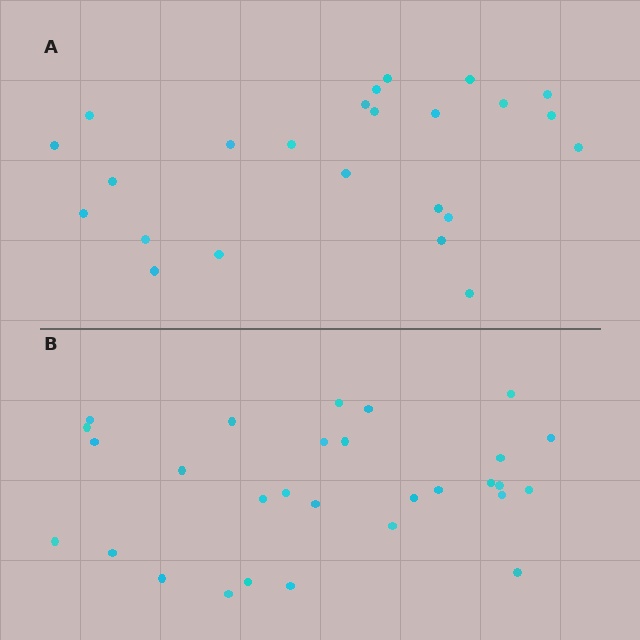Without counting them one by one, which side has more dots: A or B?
Region B (the bottom region) has more dots.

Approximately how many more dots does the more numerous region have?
Region B has about 5 more dots than region A.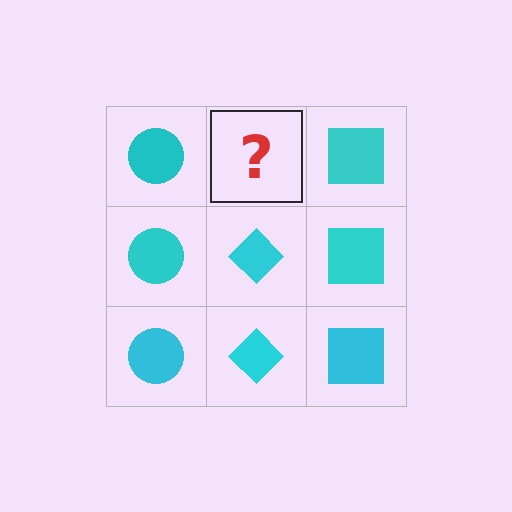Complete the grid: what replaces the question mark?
The question mark should be replaced with a cyan diamond.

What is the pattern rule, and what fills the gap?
The rule is that each column has a consistent shape. The gap should be filled with a cyan diamond.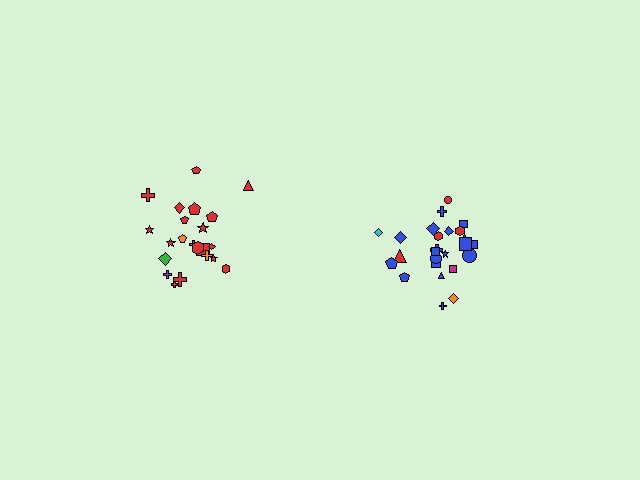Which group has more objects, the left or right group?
The right group.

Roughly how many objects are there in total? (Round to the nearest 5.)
Roughly 45 objects in total.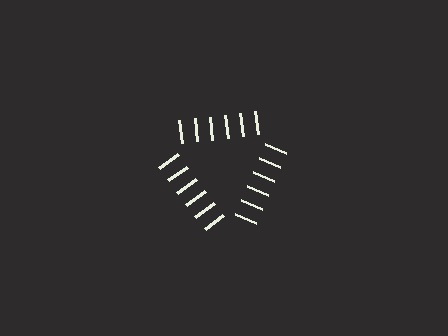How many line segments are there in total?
18 — 6 along each of the 3 edges.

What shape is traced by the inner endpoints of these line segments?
An illusory triangle — the line segments terminate on its edges but no continuous stroke is drawn.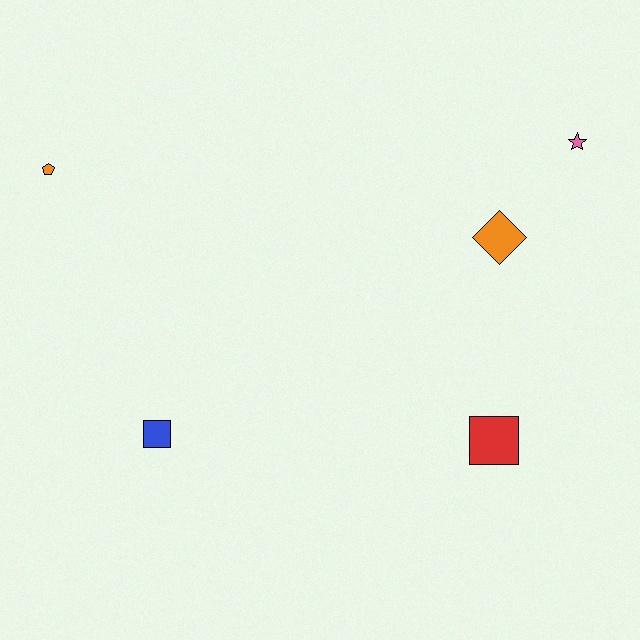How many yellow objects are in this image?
There are no yellow objects.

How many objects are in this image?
There are 5 objects.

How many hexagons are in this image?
There are no hexagons.